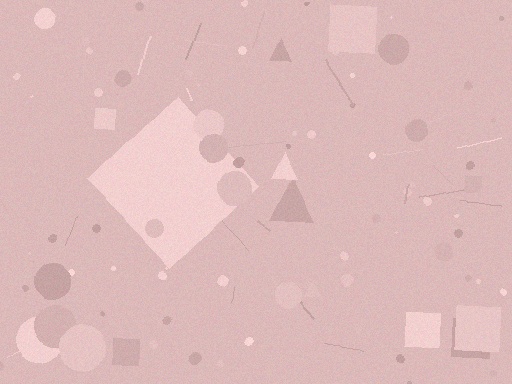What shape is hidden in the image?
A diamond is hidden in the image.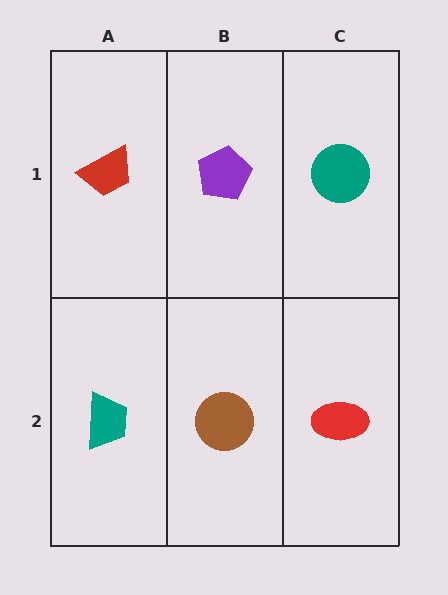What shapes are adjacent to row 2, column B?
A purple pentagon (row 1, column B), a teal trapezoid (row 2, column A), a red ellipse (row 2, column C).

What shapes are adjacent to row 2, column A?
A red trapezoid (row 1, column A), a brown circle (row 2, column B).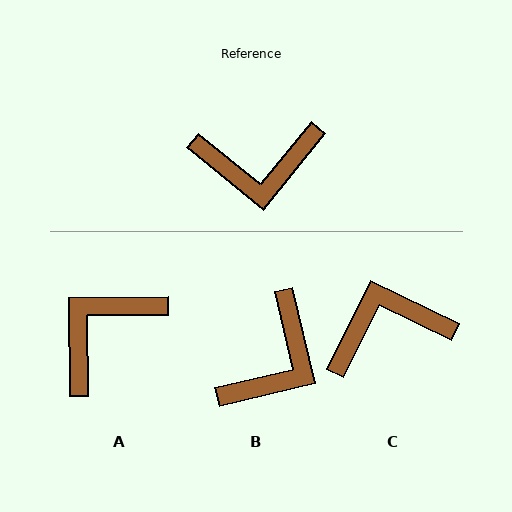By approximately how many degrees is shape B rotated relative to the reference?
Approximately 52 degrees counter-clockwise.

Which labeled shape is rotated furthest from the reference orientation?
C, about 167 degrees away.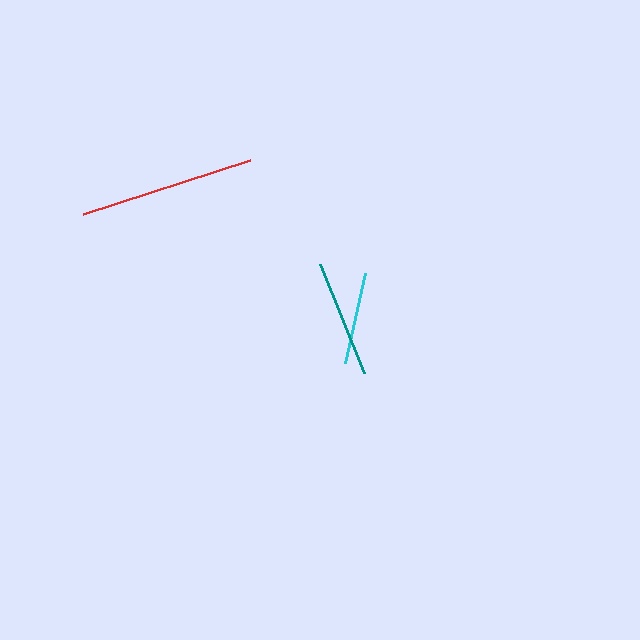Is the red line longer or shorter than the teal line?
The red line is longer than the teal line.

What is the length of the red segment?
The red segment is approximately 175 pixels long.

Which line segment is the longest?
The red line is the longest at approximately 175 pixels.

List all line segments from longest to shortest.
From longest to shortest: red, teal, cyan.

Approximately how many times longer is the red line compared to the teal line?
The red line is approximately 1.5 times the length of the teal line.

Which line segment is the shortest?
The cyan line is the shortest at approximately 92 pixels.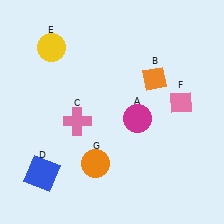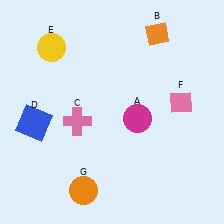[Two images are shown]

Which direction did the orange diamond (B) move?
The orange diamond (B) moved up.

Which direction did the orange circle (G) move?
The orange circle (G) moved down.